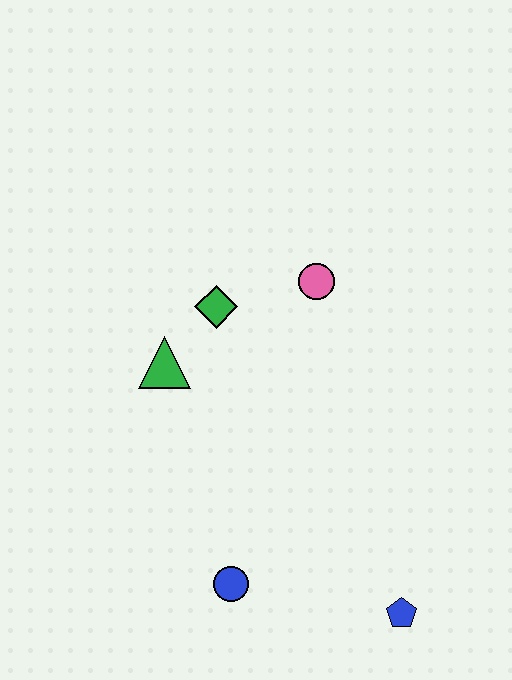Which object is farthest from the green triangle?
The blue pentagon is farthest from the green triangle.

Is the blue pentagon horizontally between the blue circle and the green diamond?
No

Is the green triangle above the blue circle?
Yes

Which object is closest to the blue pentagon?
The blue circle is closest to the blue pentagon.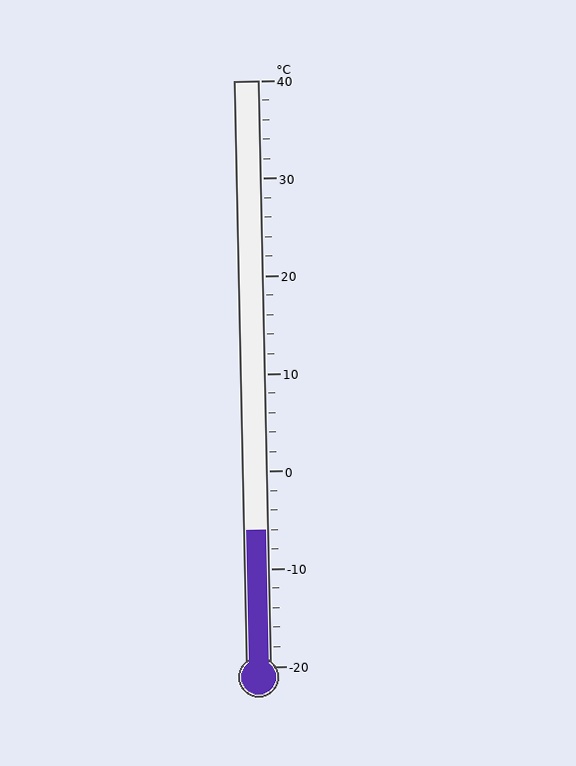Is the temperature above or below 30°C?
The temperature is below 30°C.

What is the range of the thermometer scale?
The thermometer scale ranges from -20°C to 40°C.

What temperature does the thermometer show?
The thermometer shows approximately -6°C.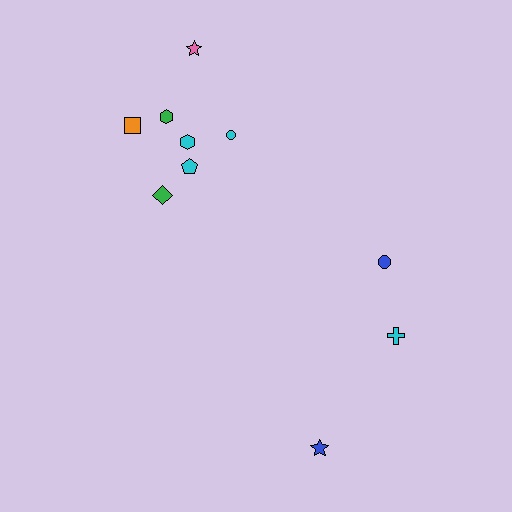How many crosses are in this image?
There is 1 cross.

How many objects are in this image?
There are 10 objects.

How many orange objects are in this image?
There is 1 orange object.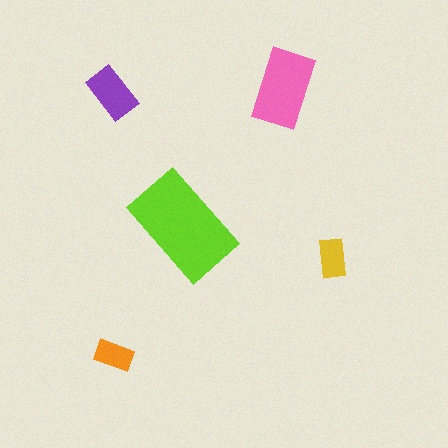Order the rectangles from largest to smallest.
the lime one, the pink one, the purple one, the yellow one, the orange one.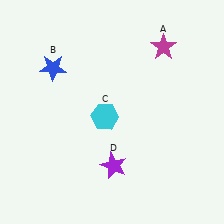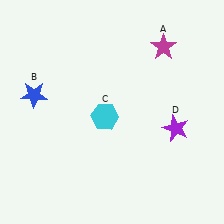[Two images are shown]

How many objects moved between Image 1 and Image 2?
2 objects moved between the two images.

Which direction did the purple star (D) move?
The purple star (D) moved right.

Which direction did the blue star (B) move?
The blue star (B) moved down.